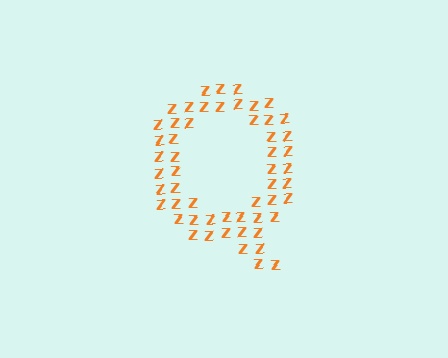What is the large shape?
The large shape is the letter Q.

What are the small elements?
The small elements are letter Z's.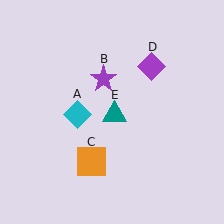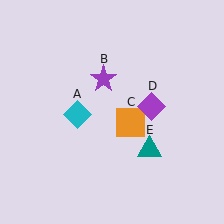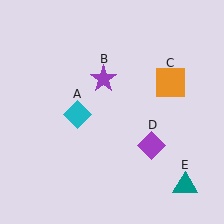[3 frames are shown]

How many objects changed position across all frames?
3 objects changed position: orange square (object C), purple diamond (object D), teal triangle (object E).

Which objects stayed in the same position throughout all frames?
Cyan diamond (object A) and purple star (object B) remained stationary.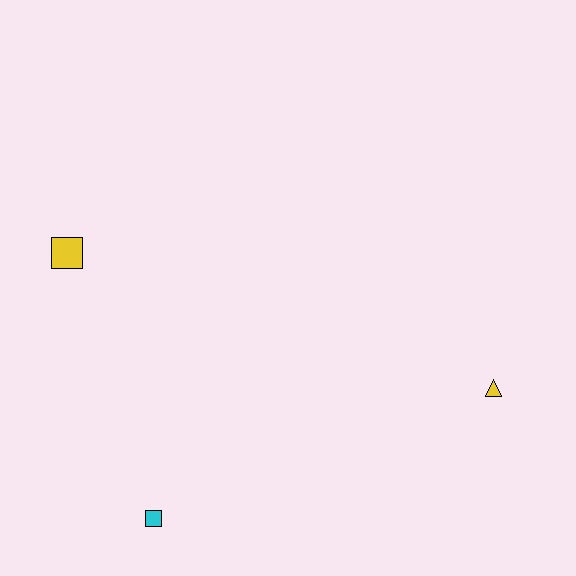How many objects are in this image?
There are 3 objects.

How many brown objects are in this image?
There are no brown objects.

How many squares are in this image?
There are 2 squares.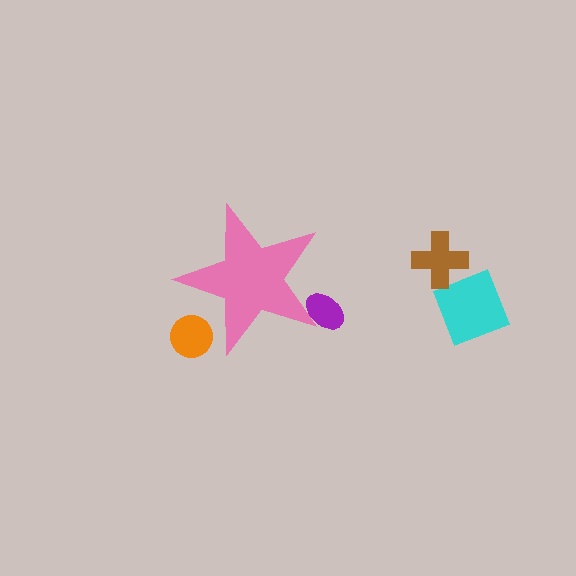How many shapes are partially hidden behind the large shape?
2 shapes are partially hidden.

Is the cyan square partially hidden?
No, the cyan square is fully visible.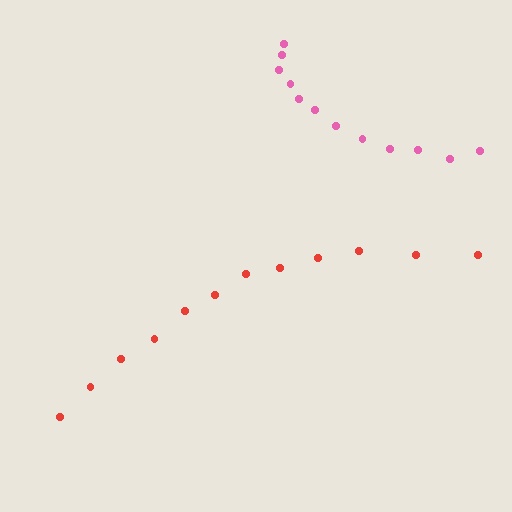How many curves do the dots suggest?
There are 2 distinct paths.